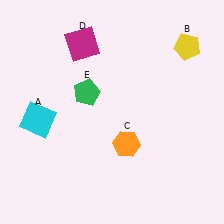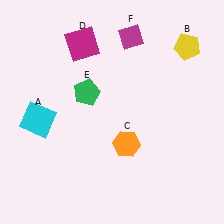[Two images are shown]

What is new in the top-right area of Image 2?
A magenta diamond (F) was added in the top-right area of Image 2.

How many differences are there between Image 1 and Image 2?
There is 1 difference between the two images.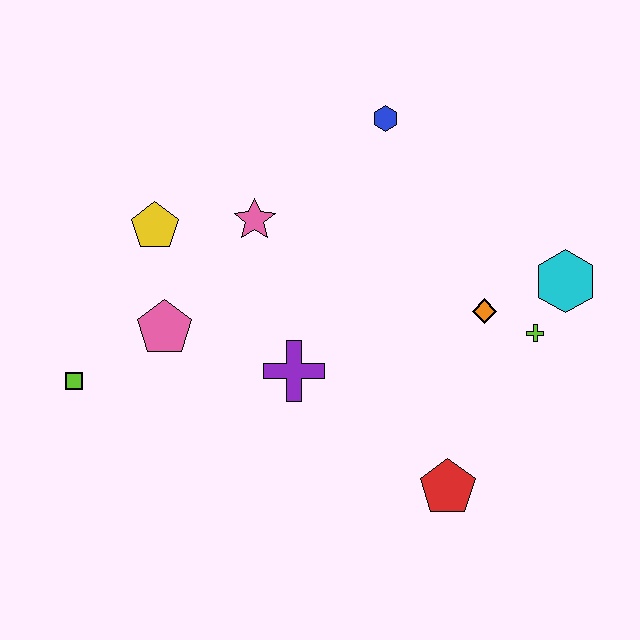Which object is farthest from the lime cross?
The lime square is farthest from the lime cross.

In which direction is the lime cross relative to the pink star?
The lime cross is to the right of the pink star.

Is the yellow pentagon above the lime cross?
Yes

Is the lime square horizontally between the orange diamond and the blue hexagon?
No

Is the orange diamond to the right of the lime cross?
No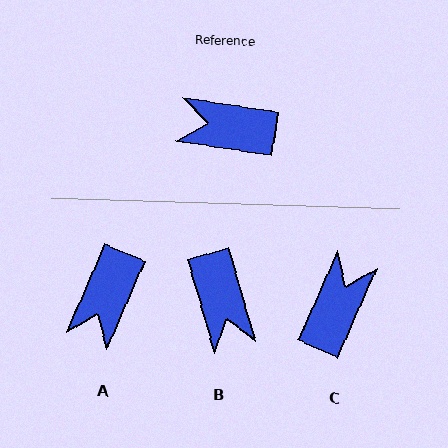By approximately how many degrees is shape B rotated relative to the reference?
Approximately 115 degrees counter-clockwise.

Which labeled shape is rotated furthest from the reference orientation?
B, about 115 degrees away.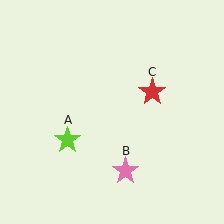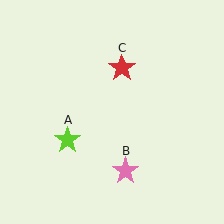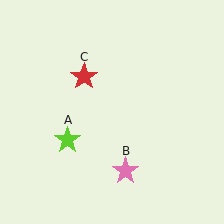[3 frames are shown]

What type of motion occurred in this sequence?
The red star (object C) rotated counterclockwise around the center of the scene.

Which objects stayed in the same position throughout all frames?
Lime star (object A) and pink star (object B) remained stationary.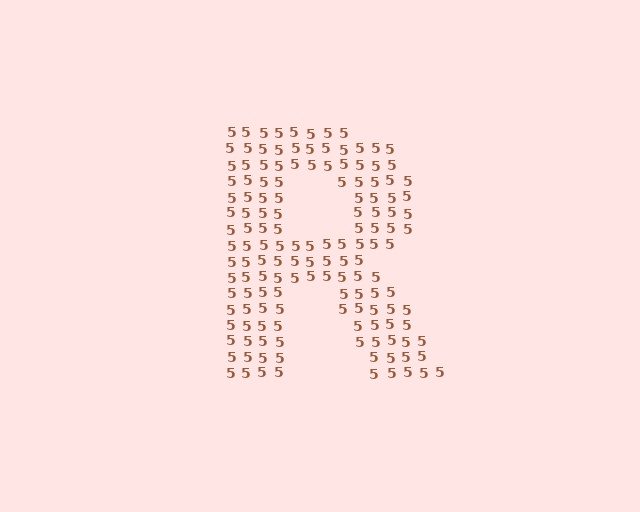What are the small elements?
The small elements are digit 5's.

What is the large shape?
The large shape is the letter R.